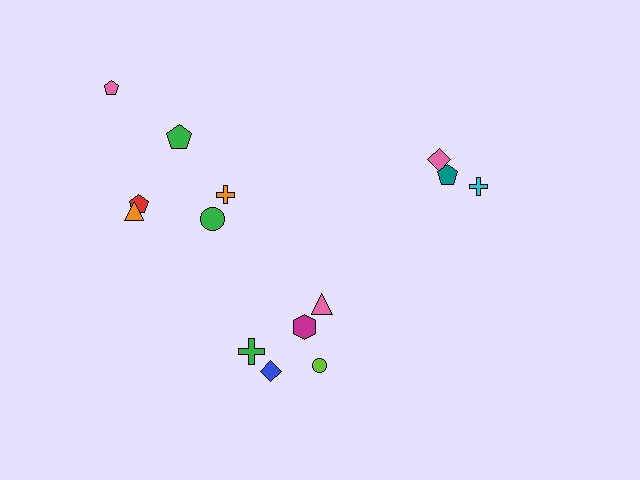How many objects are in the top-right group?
There are 3 objects.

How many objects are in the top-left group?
There are 6 objects.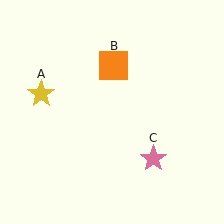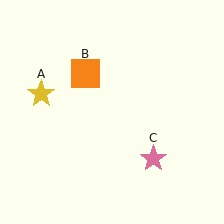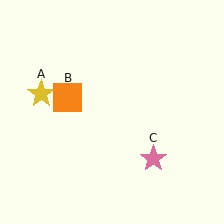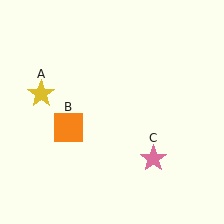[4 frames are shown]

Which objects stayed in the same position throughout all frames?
Yellow star (object A) and pink star (object C) remained stationary.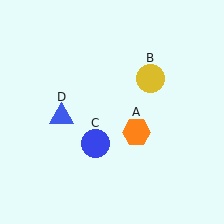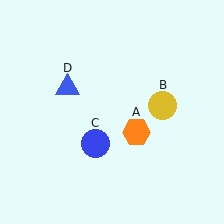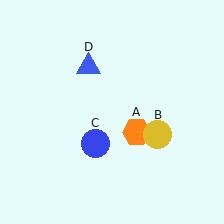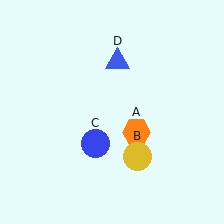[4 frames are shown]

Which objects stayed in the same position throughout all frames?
Orange hexagon (object A) and blue circle (object C) remained stationary.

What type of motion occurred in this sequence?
The yellow circle (object B), blue triangle (object D) rotated clockwise around the center of the scene.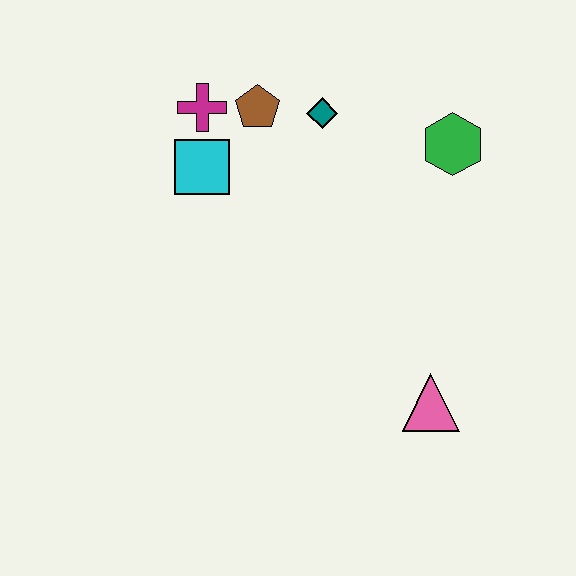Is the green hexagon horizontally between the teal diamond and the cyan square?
No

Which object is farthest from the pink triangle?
The magenta cross is farthest from the pink triangle.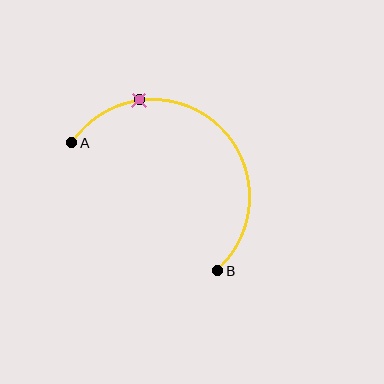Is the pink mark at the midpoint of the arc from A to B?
No. The pink mark lies on the arc but is closer to endpoint A. The arc midpoint would be at the point on the curve equidistant along the arc from both A and B.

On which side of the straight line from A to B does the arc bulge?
The arc bulges above and to the right of the straight line connecting A and B.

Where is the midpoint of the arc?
The arc midpoint is the point on the curve farthest from the straight line joining A and B. It sits above and to the right of that line.